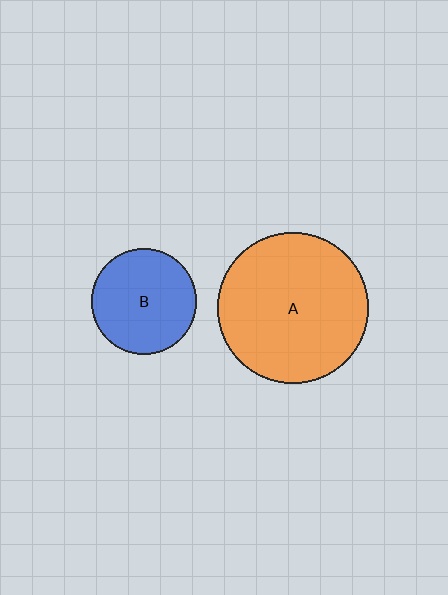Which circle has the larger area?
Circle A (orange).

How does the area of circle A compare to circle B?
Approximately 2.0 times.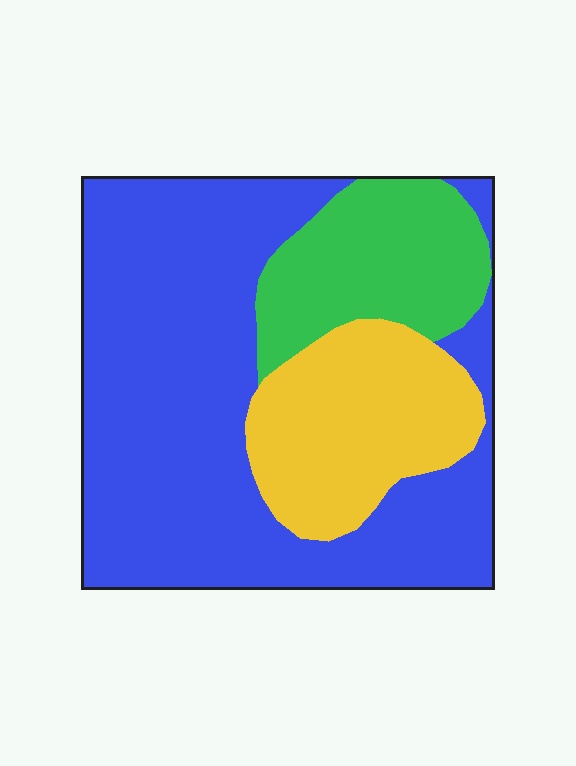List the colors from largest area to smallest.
From largest to smallest: blue, yellow, green.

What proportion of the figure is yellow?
Yellow covers around 20% of the figure.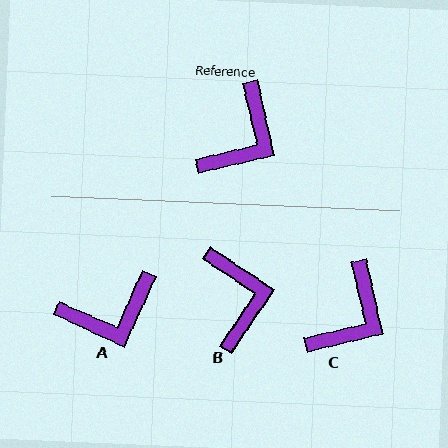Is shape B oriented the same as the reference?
No, it is off by about 43 degrees.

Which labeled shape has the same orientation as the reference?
C.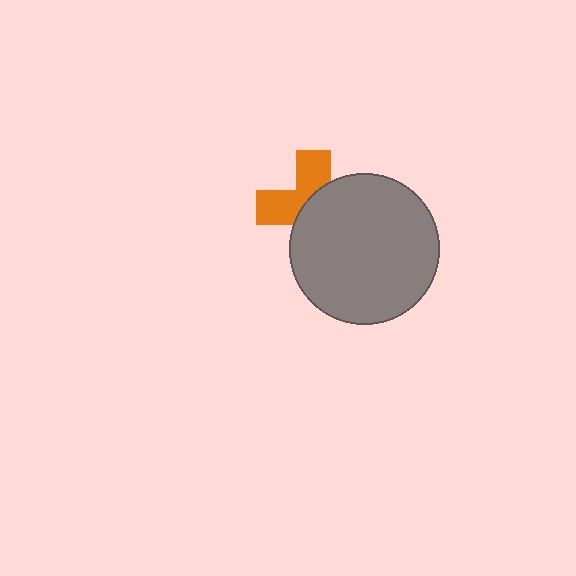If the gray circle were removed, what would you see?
You would see the complete orange cross.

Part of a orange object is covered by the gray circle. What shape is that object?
It is a cross.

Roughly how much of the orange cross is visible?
A small part of it is visible (roughly 43%).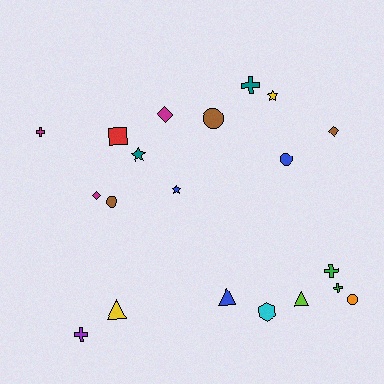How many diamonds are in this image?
There are 3 diamonds.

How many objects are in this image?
There are 20 objects.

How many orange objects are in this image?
There is 1 orange object.